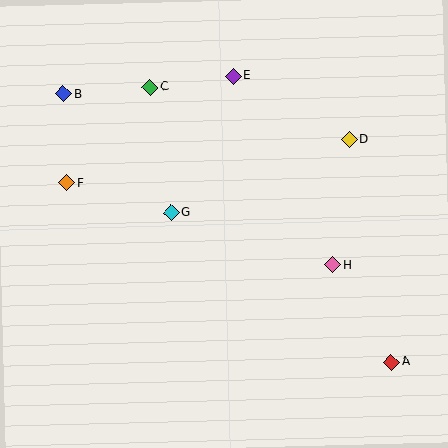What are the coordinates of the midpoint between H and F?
The midpoint between H and F is at (200, 224).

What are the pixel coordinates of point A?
Point A is at (391, 362).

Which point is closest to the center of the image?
Point G at (171, 213) is closest to the center.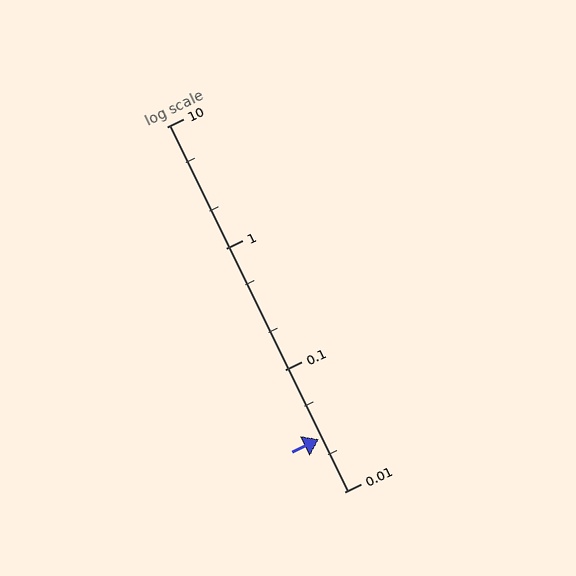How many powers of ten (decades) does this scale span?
The scale spans 3 decades, from 0.01 to 10.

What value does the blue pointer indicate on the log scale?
The pointer indicates approximately 0.027.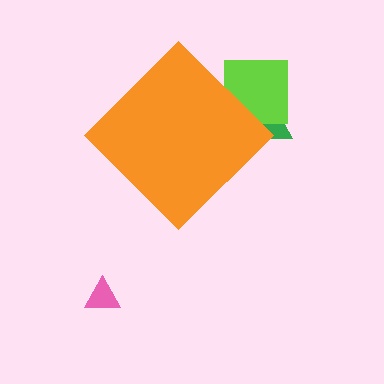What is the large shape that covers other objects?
An orange diamond.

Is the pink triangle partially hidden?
No, the pink triangle is fully visible.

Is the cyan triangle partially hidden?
Yes, the cyan triangle is partially hidden behind the orange diamond.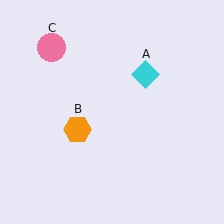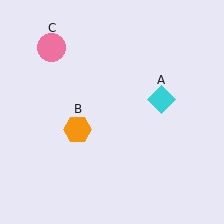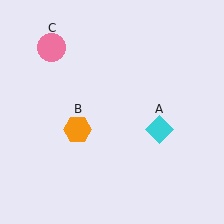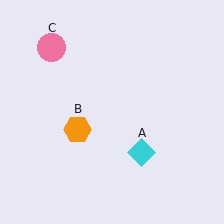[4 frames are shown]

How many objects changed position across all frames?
1 object changed position: cyan diamond (object A).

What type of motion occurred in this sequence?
The cyan diamond (object A) rotated clockwise around the center of the scene.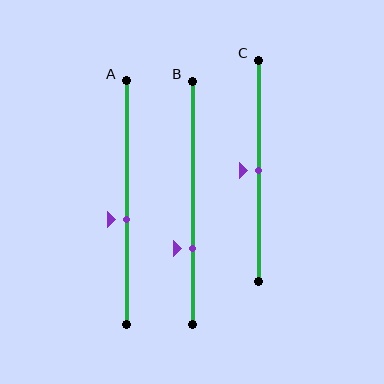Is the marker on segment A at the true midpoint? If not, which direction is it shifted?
No, the marker on segment A is shifted downward by about 7% of the segment length.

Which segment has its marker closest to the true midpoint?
Segment C has its marker closest to the true midpoint.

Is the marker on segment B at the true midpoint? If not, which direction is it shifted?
No, the marker on segment B is shifted downward by about 19% of the segment length.